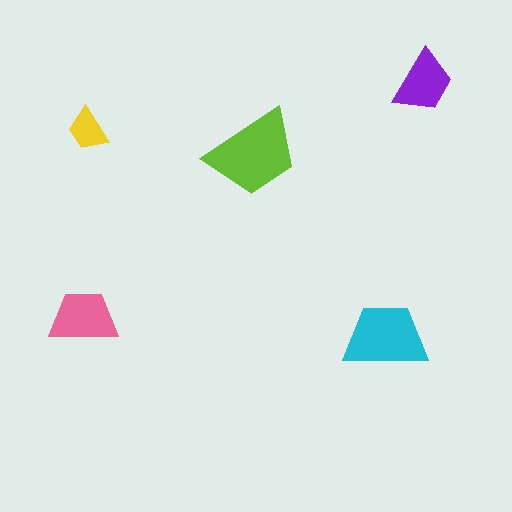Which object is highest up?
The purple trapezoid is topmost.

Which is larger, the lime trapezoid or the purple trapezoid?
The lime one.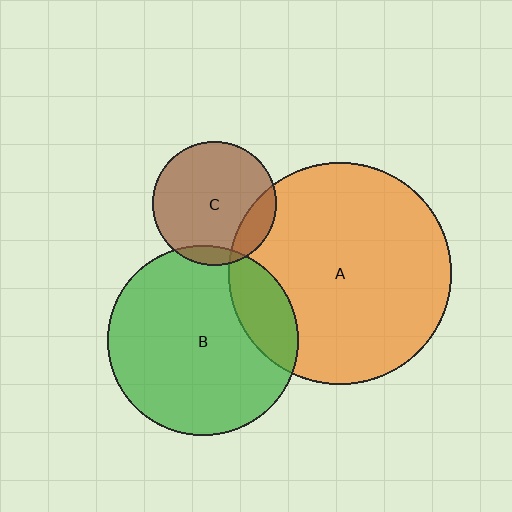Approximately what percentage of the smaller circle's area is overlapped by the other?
Approximately 20%.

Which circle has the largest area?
Circle A (orange).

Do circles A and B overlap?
Yes.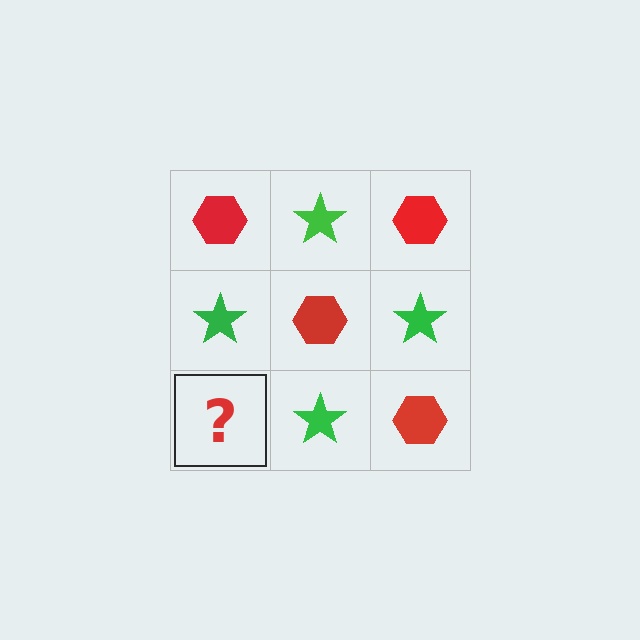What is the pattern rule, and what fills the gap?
The rule is that it alternates red hexagon and green star in a checkerboard pattern. The gap should be filled with a red hexagon.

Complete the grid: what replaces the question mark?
The question mark should be replaced with a red hexagon.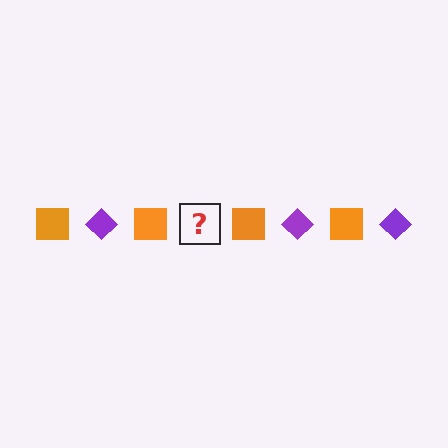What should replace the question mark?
The question mark should be replaced with a purple diamond.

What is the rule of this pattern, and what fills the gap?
The rule is that the pattern alternates between orange square and purple diamond. The gap should be filled with a purple diamond.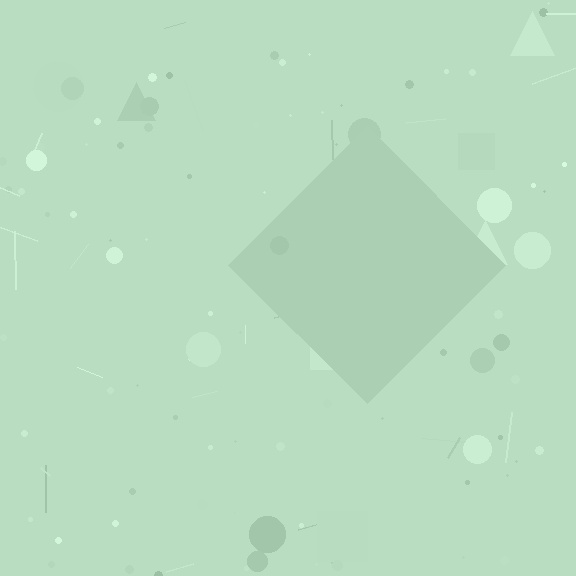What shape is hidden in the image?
A diamond is hidden in the image.